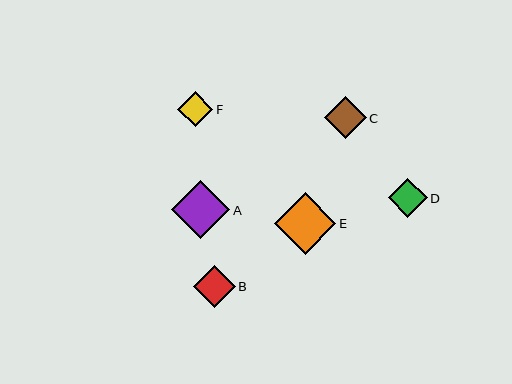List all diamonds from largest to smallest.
From largest to smallest: E, A, B, C, D, F.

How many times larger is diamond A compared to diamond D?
Diamond A is approximately 1.5 times the size of diamond D.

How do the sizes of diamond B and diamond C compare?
Diamond B and diamond C are approximately the same size.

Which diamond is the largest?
Diamond E is the largest with a size of approximately 62 pixels.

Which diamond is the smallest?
Diamond F is the smallest with a size of approximately 35 pixels.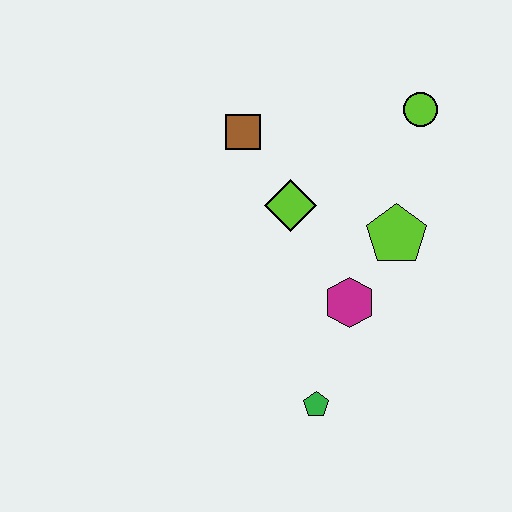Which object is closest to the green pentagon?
The magenta hexagon is closest to the green pentagon.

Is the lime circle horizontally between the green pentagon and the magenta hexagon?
No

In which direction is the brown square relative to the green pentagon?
The brown square is above the green pentagon.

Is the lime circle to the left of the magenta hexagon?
No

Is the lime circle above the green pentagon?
Yes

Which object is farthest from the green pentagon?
The lime circle is farthest from the green pentagon.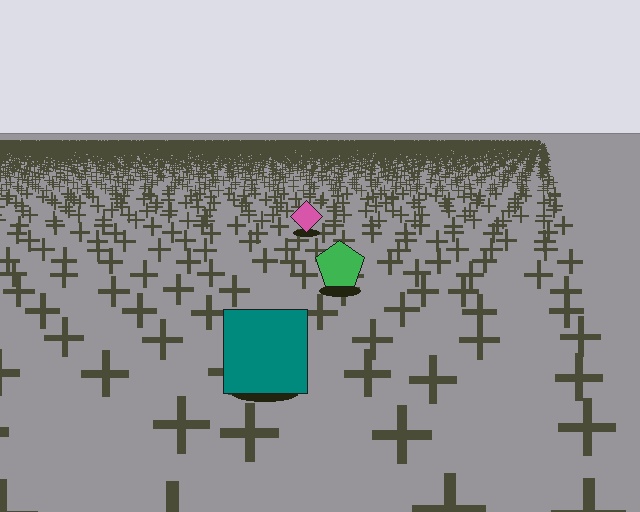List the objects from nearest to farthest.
From nearest to farthest: the teal square, the green pentagon, the pink diamond.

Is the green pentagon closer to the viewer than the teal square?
No. The teal square is closer — you can tell from the texture gradient: the ground texture is coarser near it.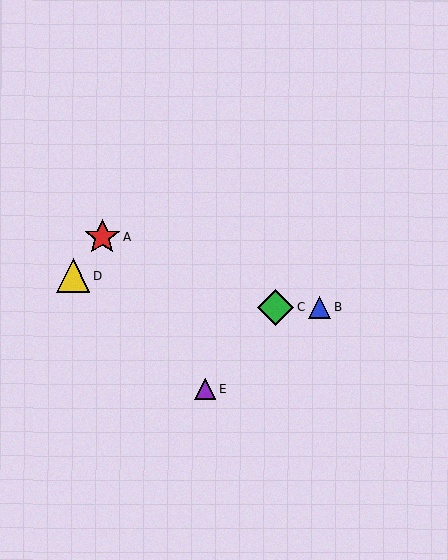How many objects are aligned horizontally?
2 objects (B, C) are aligned horizontally.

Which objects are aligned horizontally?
Objects B, C are aligned horizontally.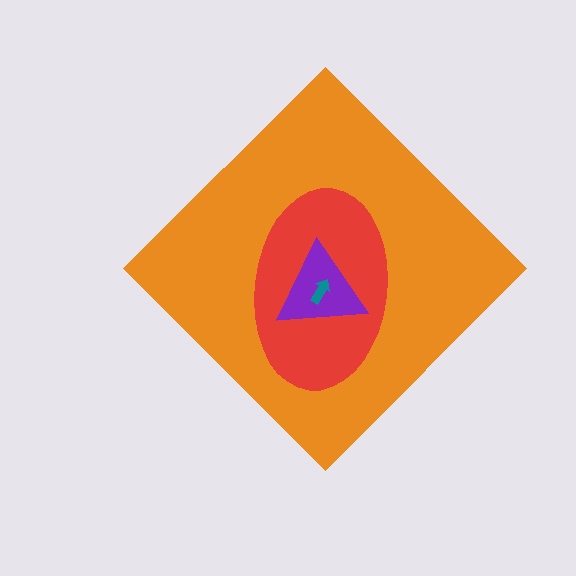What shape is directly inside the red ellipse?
The purple triangle.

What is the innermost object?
The teal arrow.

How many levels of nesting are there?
4.